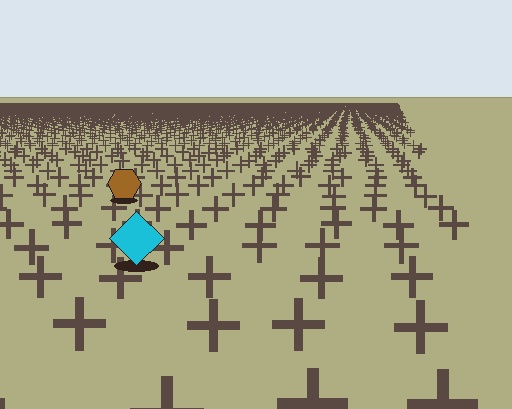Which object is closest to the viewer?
The cyan diamond is closest. The texture marks near it are larger and more spread out.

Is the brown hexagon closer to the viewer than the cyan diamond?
No. The cyan diamond is closer — you can tell from the texture gradient: the ground texture is coarser near it.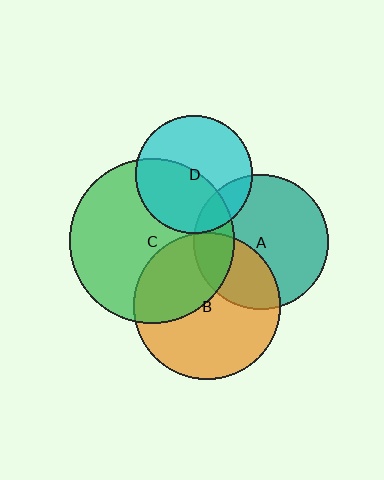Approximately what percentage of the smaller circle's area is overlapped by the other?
Approximately 20%.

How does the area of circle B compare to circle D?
Approximately 1.6 times.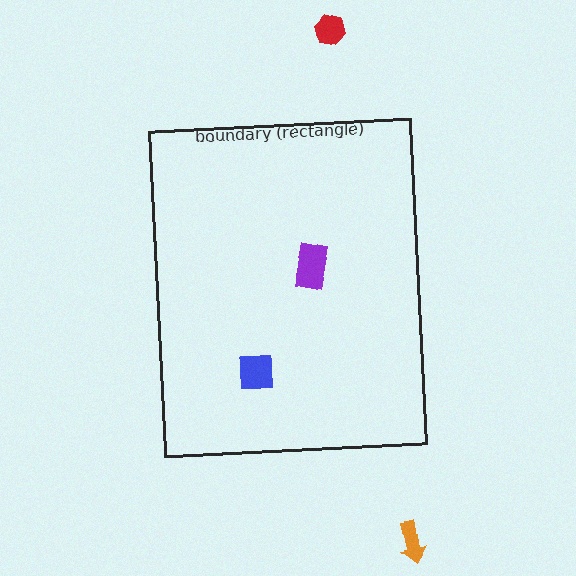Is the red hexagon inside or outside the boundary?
Outside.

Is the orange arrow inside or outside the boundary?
Outside.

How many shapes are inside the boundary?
2 inside, 2 outside.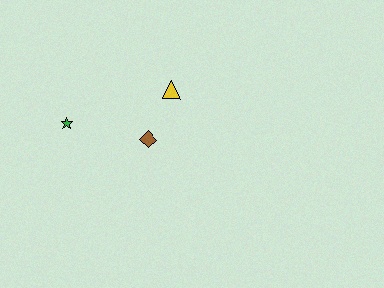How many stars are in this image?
There is 1 star.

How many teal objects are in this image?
There are no teal objects.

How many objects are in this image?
There are 3 objects.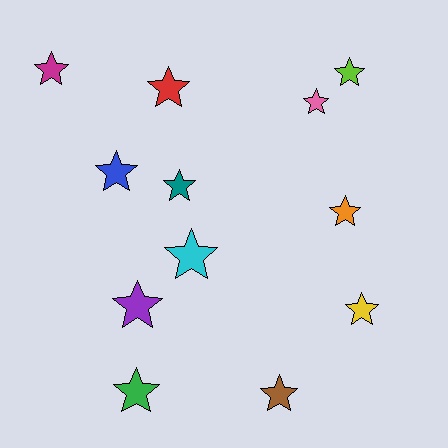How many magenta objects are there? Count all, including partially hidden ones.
There is 1 magenta object.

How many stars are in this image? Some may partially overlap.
There are 12 stars.